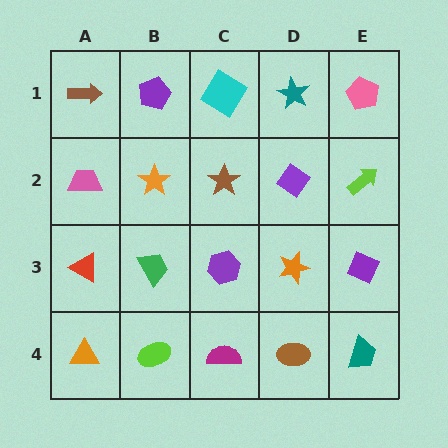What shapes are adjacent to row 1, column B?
An orange star (row 2, column B), a brown arrow (row 1, column A), a cyan diamond (row 1, column C).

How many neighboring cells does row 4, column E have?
2.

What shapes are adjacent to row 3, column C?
A brown star (row 2, column C), a magenta semicircle (row 4, column C), a green trapezoid (row 3, column B), an orange star (row 3, column D).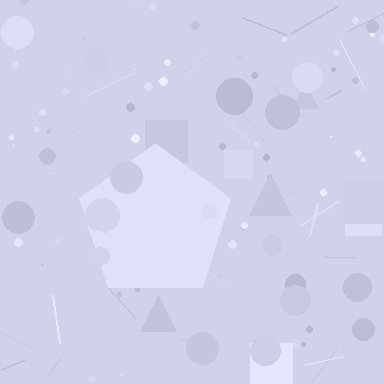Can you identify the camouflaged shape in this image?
The camouflaged shape is a pentagon.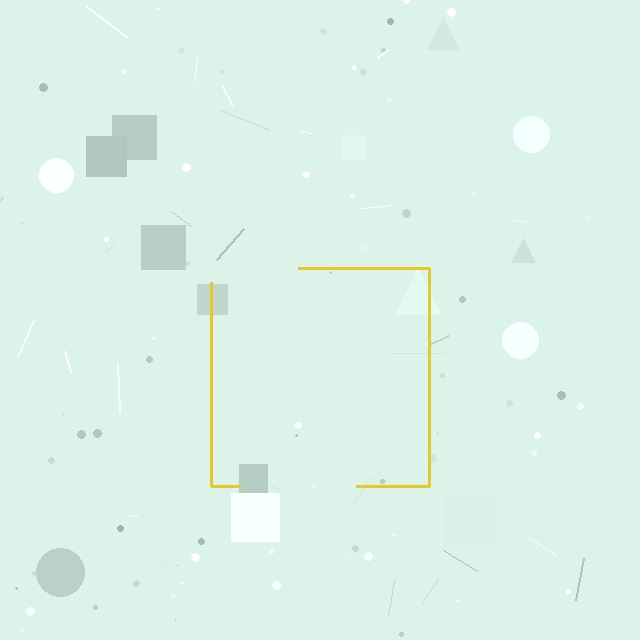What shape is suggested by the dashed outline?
The dashed outline suggests a square.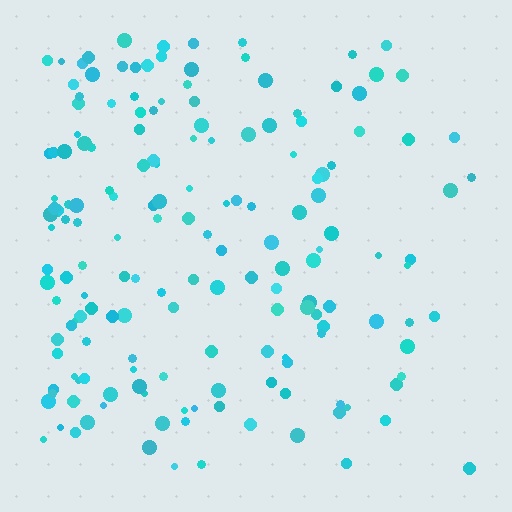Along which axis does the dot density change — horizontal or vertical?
Horizontal.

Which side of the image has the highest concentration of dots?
The left.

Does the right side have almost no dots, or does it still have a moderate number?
Still a moderate number, just noticeably fewer than the left.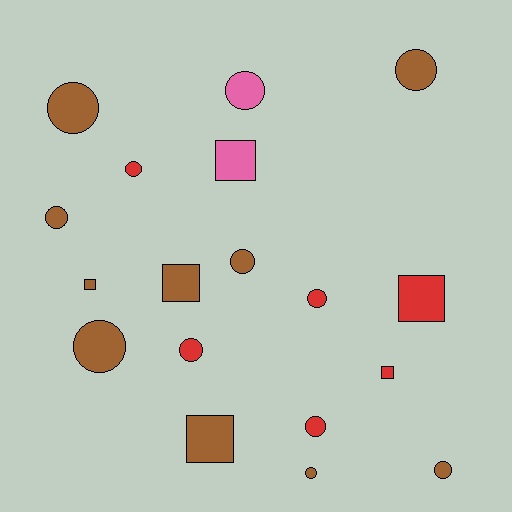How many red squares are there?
There are 2 red squares.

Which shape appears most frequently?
Circle, with 12 objects.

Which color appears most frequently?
Brown, with 10 objects.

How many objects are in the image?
There are 18 objects.